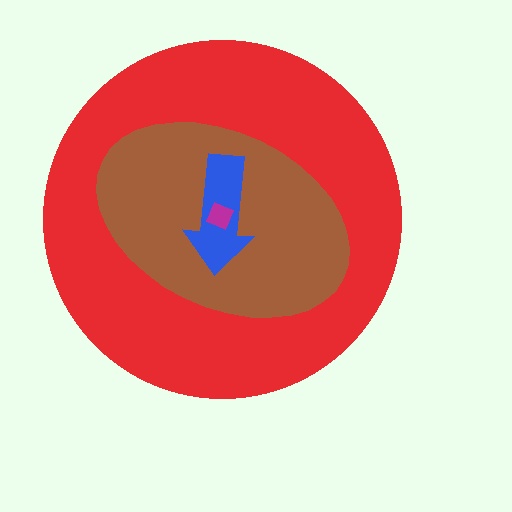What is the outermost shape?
The red circle.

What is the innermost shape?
The magenta diamond.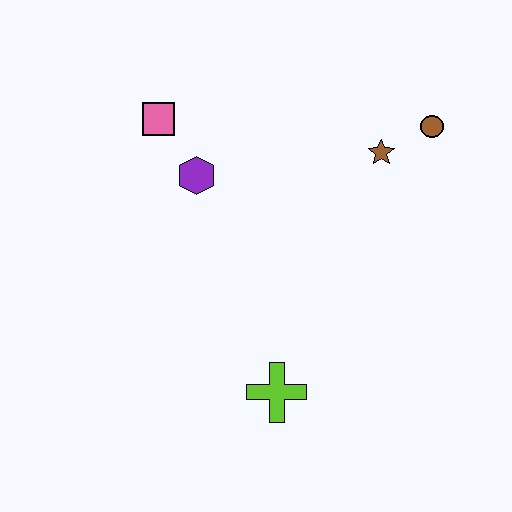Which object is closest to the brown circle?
The brown star is closest to the brown circle.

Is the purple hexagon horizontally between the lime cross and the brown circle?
No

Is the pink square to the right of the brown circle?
No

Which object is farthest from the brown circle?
The lime cross is farthest from the brown circle.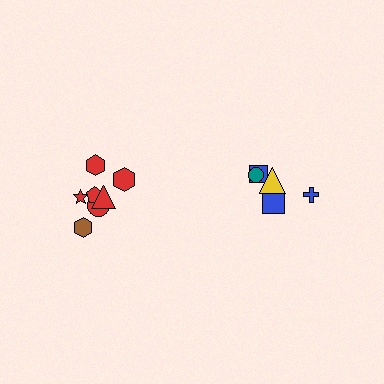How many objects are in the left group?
There are 7 objects.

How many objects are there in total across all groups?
There are 12 objects.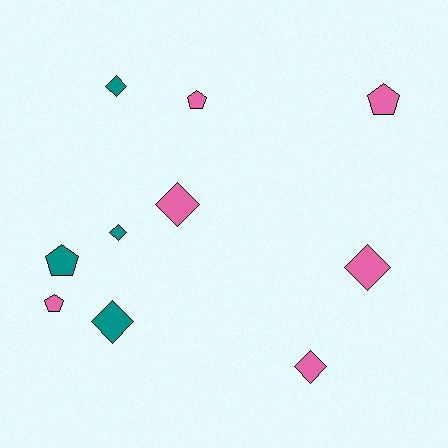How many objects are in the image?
There are 10 objects.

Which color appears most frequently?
Pink, with 6 objects.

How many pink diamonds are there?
There are 3 pink diamonds.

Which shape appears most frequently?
Diamond, with 6 objects.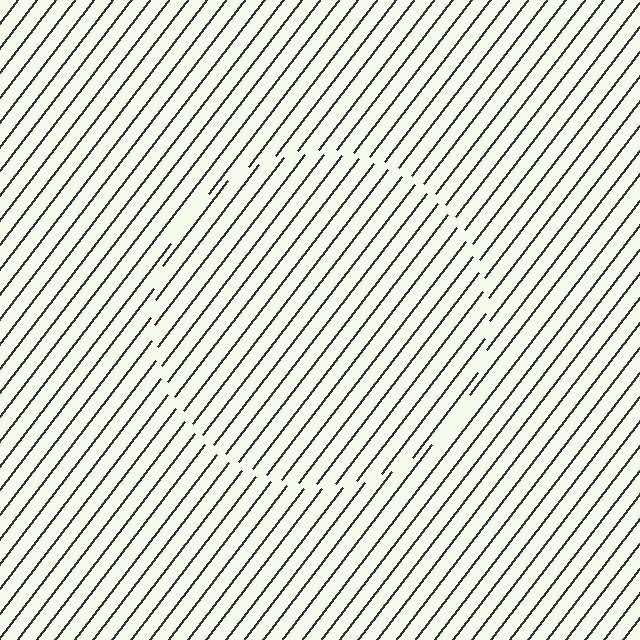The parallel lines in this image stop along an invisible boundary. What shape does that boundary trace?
An illusory circle. The interior of the shape contains the same grating, shifted by half a period — the contour is defined by the phase discontinuity where line-ends from the inner and outer gratings abut.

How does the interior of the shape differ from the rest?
The interior of the shape contains the same grating, shifted by half a period — the contour is defined by the phase discontinuity where line-ends from the inner and outer gratings abut.